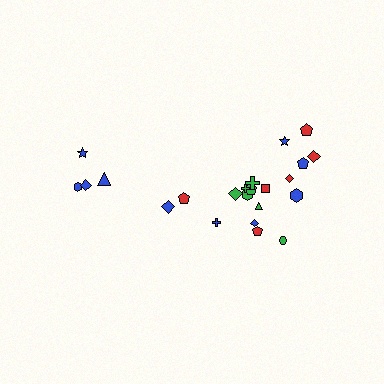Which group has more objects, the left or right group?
The right group.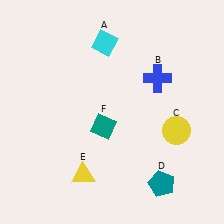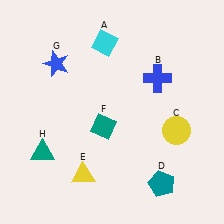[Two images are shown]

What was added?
A blue star (G), a teal triangle (H) were added in Image 2.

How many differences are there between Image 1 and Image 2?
There are 2 differences between the two images.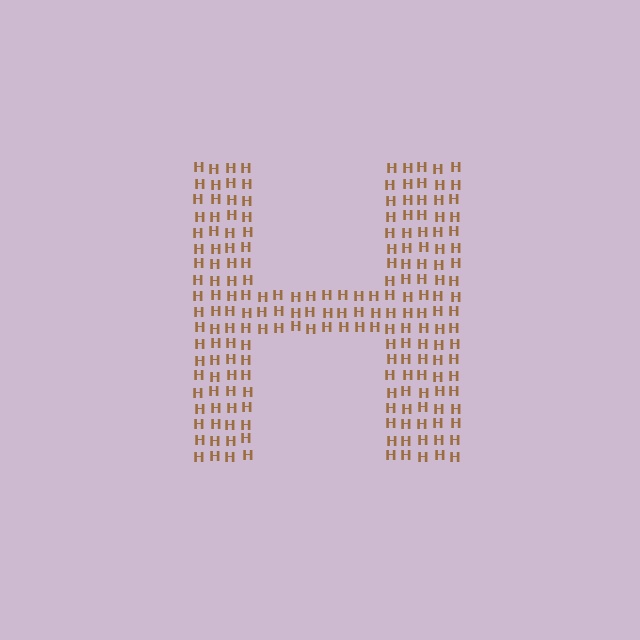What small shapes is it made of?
It is made of small letter H's.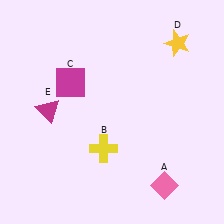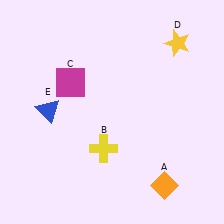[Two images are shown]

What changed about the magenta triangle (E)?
In Image 1, E is magenta. In Image 2, it changed to blue.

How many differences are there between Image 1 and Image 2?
There are 2 differences between the two images.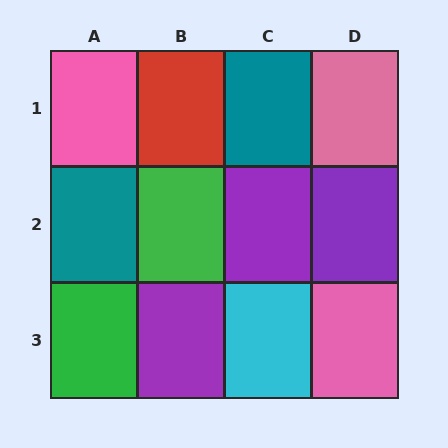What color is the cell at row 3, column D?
Pink.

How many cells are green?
2 cells are green.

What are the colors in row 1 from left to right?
Pink, red, teal, pink.